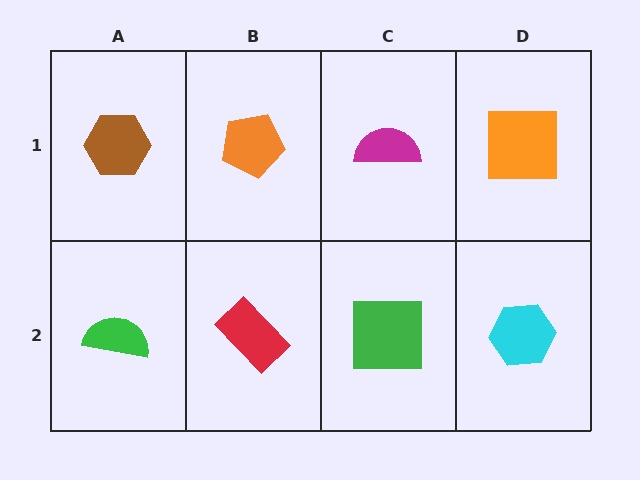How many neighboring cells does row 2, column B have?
3.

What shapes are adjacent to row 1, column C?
A green square (row 2, column C), an orange pentagon (row 1, column B), an orange square (row 1, column D).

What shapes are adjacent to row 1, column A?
A green semicircle (row 2, column A), an orange pentagon (row 1, column B).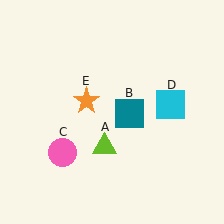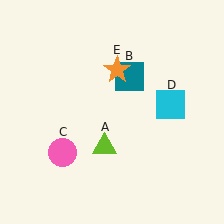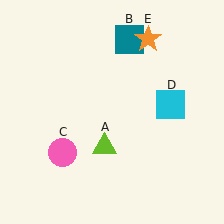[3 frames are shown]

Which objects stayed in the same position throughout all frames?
Lime triangle (object A) and pink circle (object C) and cyan square (object D) remained stationary.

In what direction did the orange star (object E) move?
The orange star (object E) moved up and to the right.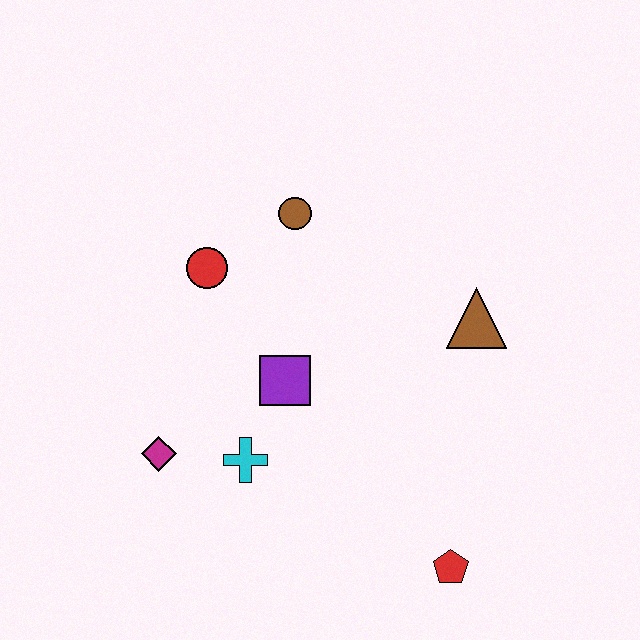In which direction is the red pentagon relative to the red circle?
The red pentagon is below the red circle.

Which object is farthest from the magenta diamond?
The brown triangle is farthest from the magenta diamond.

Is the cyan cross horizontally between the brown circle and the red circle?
Yes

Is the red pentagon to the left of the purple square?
No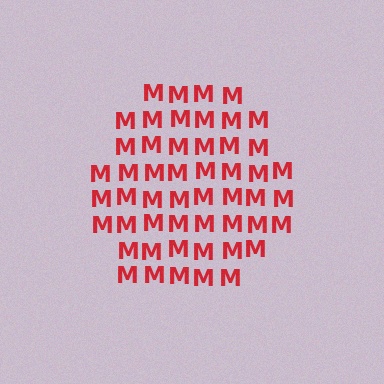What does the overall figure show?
The overall figure shows a hexagon.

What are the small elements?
The small elements are letter M's.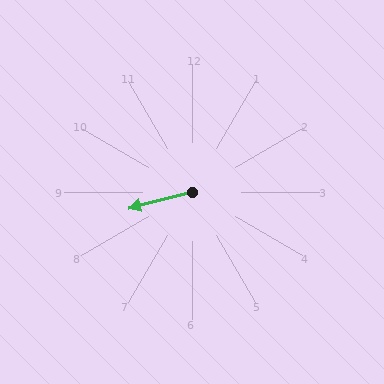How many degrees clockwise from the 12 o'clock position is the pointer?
Approximately 256 degrees.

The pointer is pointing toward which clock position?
Roughly 9 o'clock.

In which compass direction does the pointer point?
West.